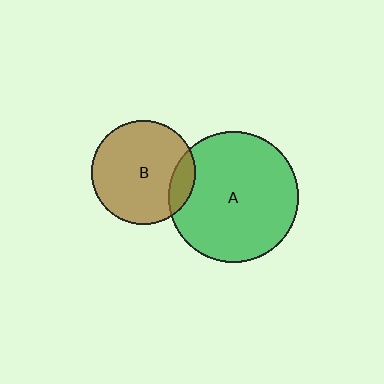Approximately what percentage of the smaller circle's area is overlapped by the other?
Approximately 15%.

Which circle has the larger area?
Circle A (green).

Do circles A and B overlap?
Yes.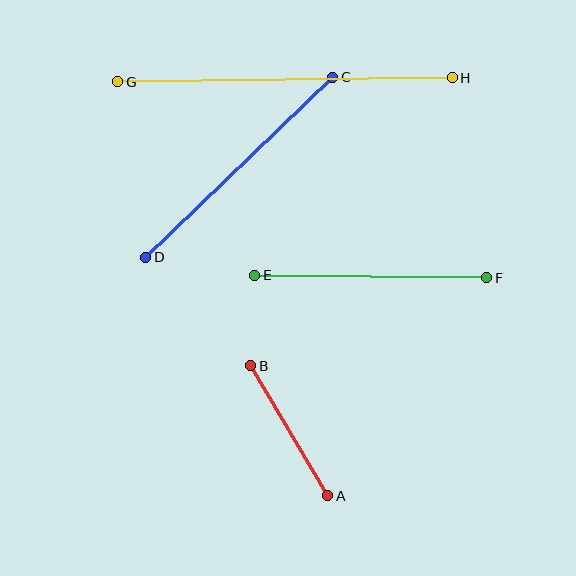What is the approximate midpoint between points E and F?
The midpoint is at approximately (371, 276) pixels.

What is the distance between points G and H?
The distance is approximately 335 pixels.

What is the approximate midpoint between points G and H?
The midpoint is at approximately (285, 80) pixels.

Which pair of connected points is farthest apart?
Points G and H are farthest apart.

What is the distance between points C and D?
The distance is approximately 260 pixels.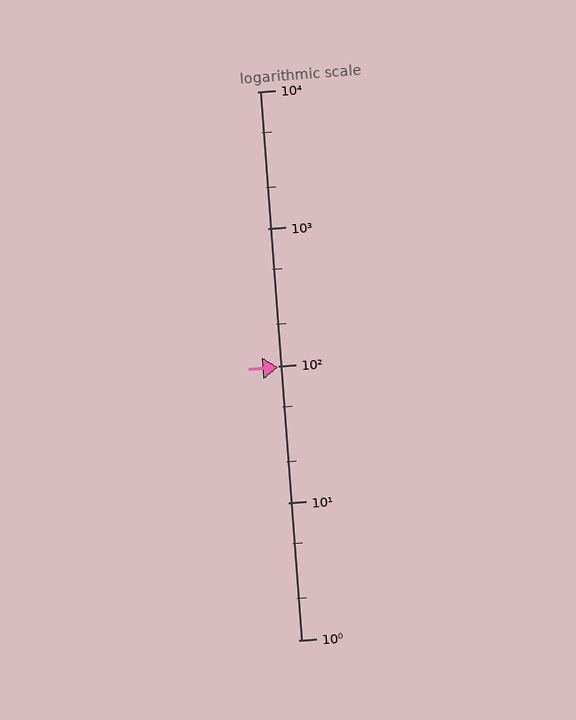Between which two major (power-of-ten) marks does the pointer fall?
The pointer is between 10 and 100.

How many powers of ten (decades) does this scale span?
The scale spans 4 decades, from 1 to 10000.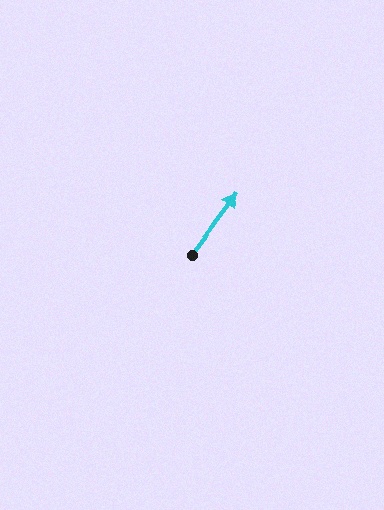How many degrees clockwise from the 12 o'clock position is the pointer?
Approximately 37 degrees.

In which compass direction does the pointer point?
Northeast.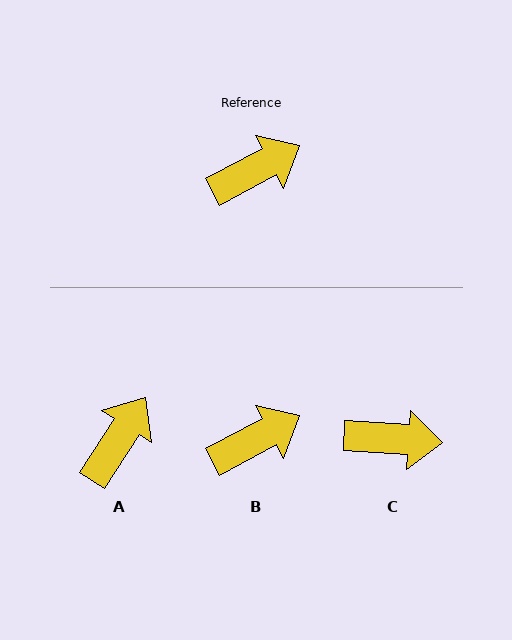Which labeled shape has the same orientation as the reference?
B.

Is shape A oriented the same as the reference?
No, it is off by about 29 degrees.